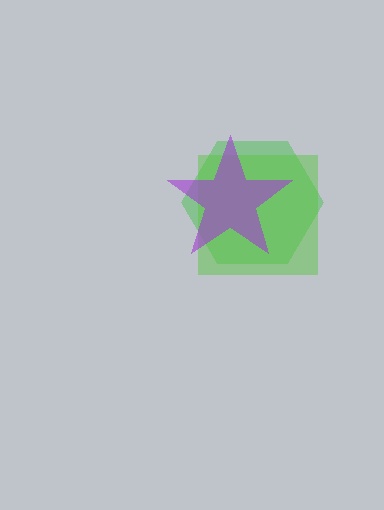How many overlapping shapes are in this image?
There are 3 overlapping shapes in the image.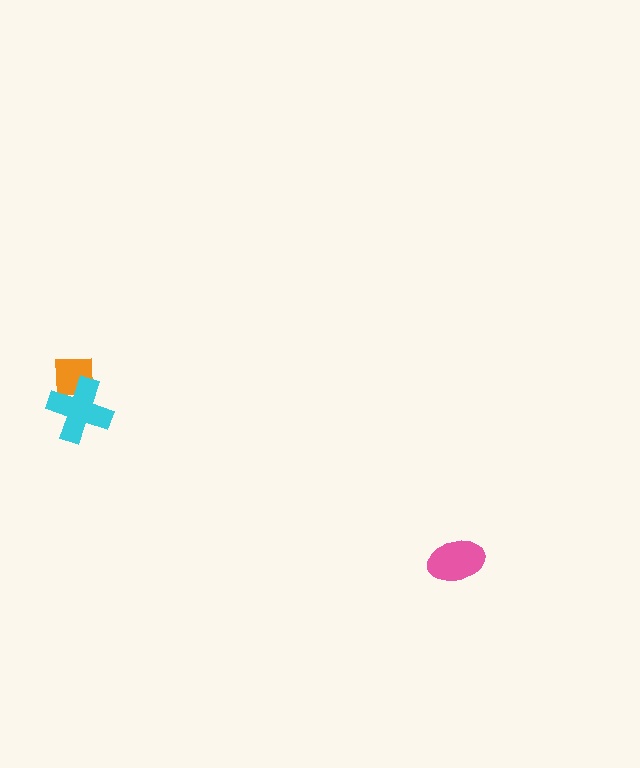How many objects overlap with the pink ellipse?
0 objects overlap with the pink ellipse.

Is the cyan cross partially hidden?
No, no other shape covers it.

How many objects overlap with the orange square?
1 object overlaps with the orange square.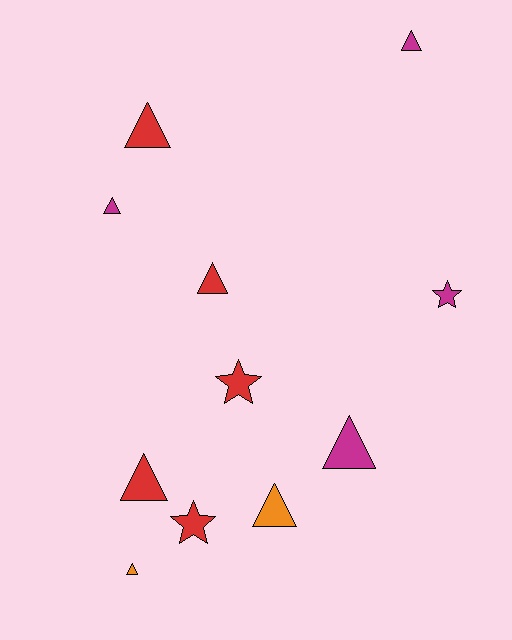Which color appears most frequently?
Red, with 5 objects.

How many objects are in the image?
There are 11 objects.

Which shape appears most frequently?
Triangle, with 8 objects.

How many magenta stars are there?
There is 1 magenta star.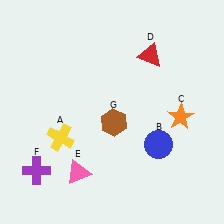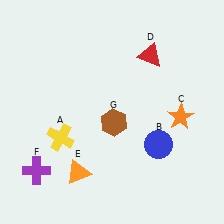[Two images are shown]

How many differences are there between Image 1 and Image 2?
There is 1 difference between the two images.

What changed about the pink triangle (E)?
In Image 1, E is pink. In Image 2, it changed to orange.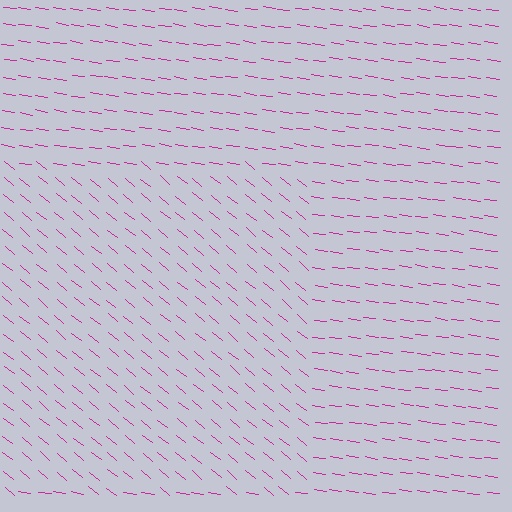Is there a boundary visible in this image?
Yes, there is a texture boundary formed by a change in line orientation.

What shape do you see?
I see a rectangle.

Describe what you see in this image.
The image is filled with small magenta line segments. A rectangle region in the image has lines oriented differently from the surrounding lines, creating a visible texture boundary.